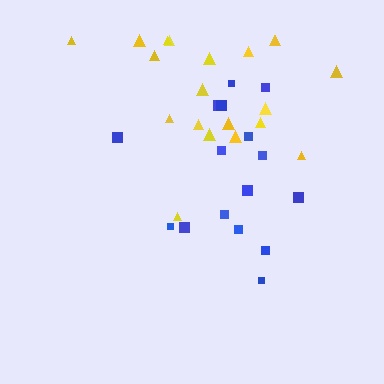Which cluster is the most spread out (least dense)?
Blue.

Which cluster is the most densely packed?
Yellow.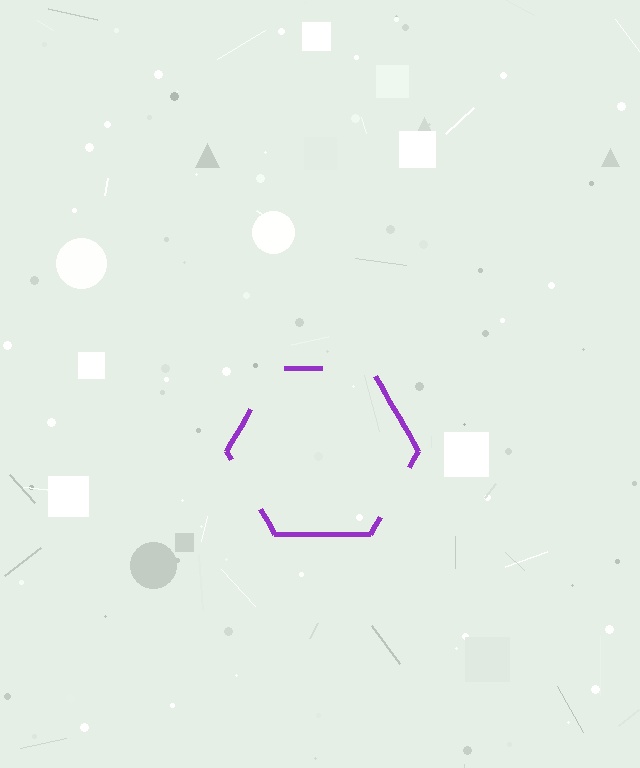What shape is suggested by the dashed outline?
The dashed outline suggests a hexagon.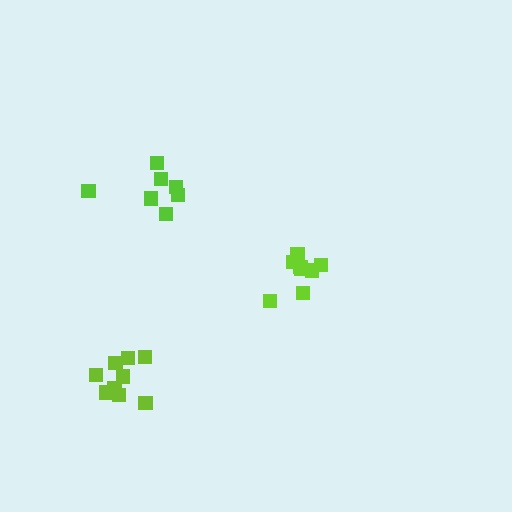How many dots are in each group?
Group 1: 8 dots, Group 2: 9 dots, Group 3: 7 dots (24 total).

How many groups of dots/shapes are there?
There are 3 groups.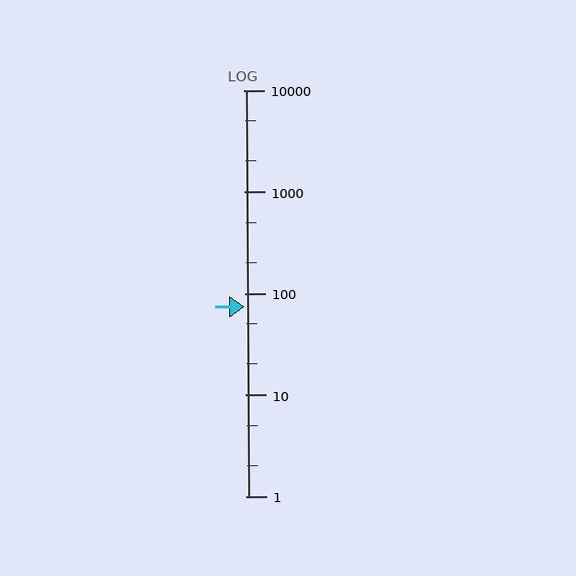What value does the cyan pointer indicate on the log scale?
The pointer indicates approximately 73.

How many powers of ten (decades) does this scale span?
The scale spans 4 decades, from 1 to 10000.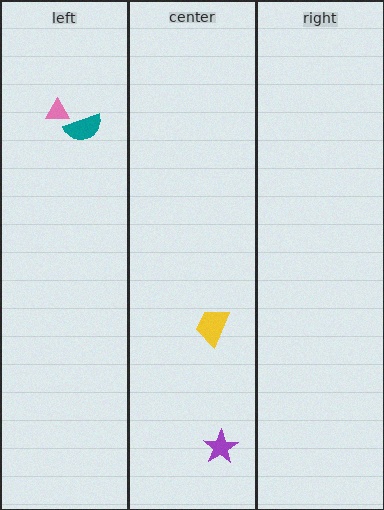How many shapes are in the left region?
2.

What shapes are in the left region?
The teal semicircle, the pink triangle.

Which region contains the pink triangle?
The left region.